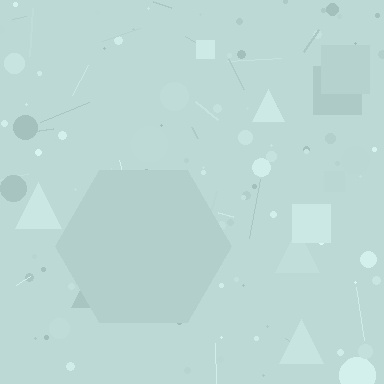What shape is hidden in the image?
A hexagon is hidden in the image.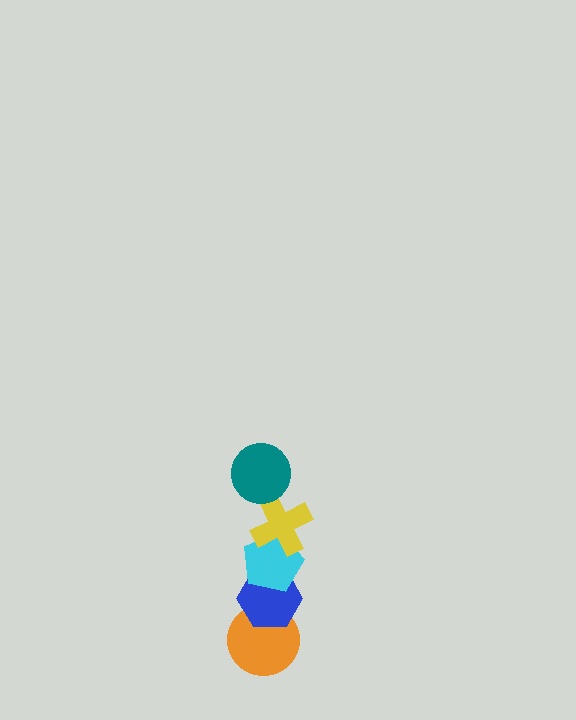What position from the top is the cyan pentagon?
The cyan pentagon is 3rd from the top.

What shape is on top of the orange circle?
The blue hexagon is on top of the orange circle.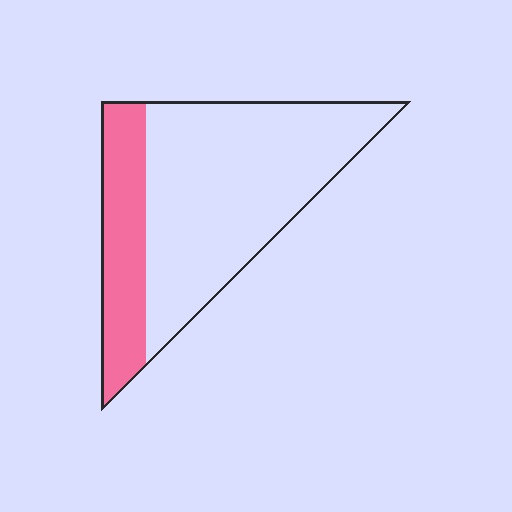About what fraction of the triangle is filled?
About one quarter (1/4).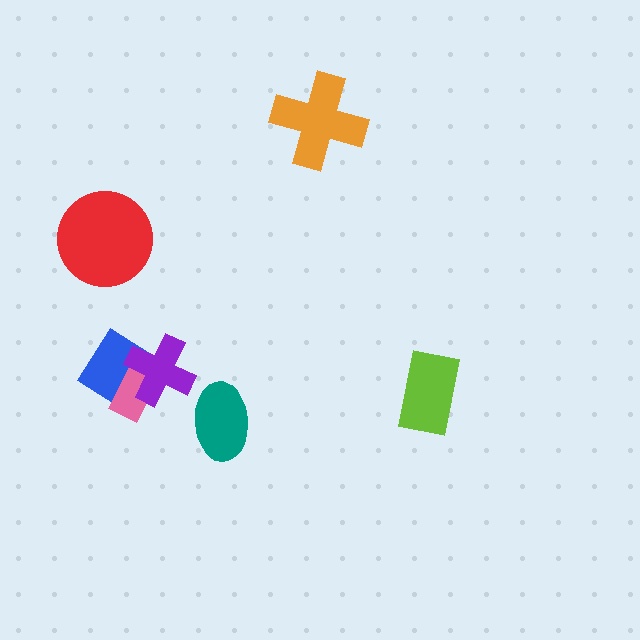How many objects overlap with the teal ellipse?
0 objects overlap with the teal ellipse.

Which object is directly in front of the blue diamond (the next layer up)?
The pink rectangle is directly in front of the blue diamond.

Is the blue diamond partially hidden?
Yes, it is partially covered by another shape.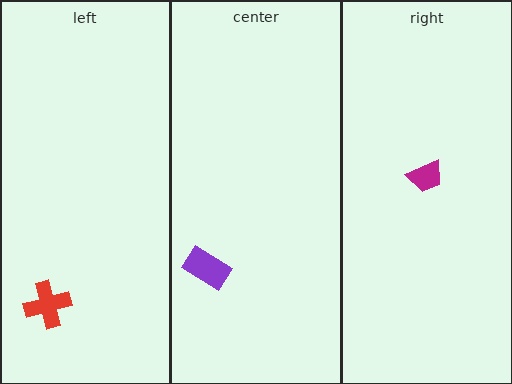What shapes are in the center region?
The purple rectangle.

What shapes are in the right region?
The magenta trapezoid.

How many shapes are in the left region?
1.